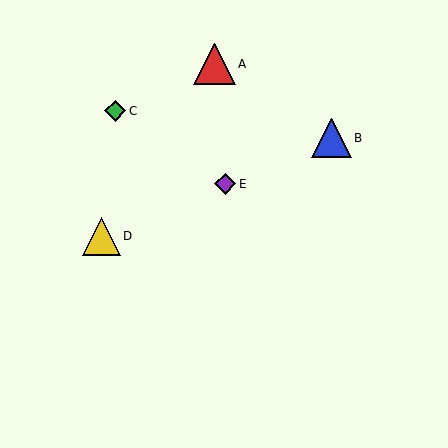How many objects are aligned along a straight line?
3 objects (B, D, E) are aligned along a straight line.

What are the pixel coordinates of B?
Object B is at (331, 138).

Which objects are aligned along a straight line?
Objects B, D, E are aligned along a straight line.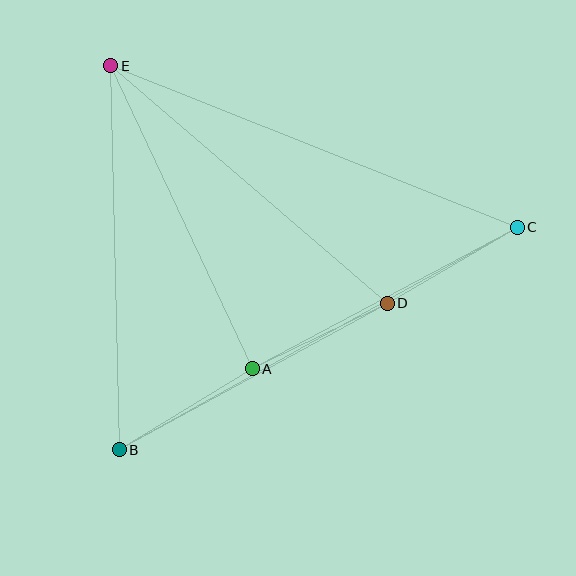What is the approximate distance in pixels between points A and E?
The distance between A and E is approximately 334 pixels.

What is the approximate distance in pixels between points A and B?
The distance between A and B is approximately 156 pixels.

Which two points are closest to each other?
Points A and D are closest to each other.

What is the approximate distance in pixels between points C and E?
The distance between C and E is approximately 437 pixels.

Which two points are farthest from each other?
Points B and C are farthest from each other.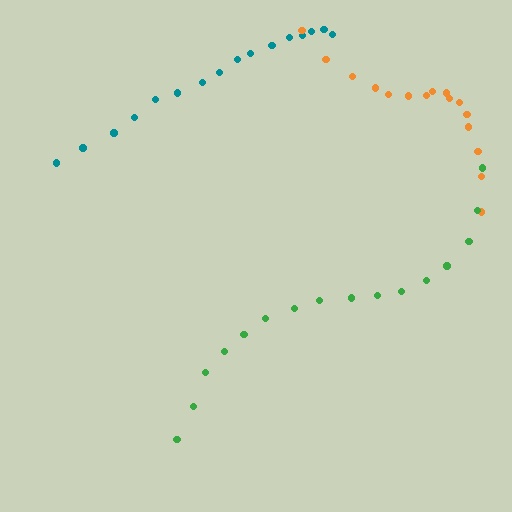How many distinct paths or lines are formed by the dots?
There are 3 distinct paths.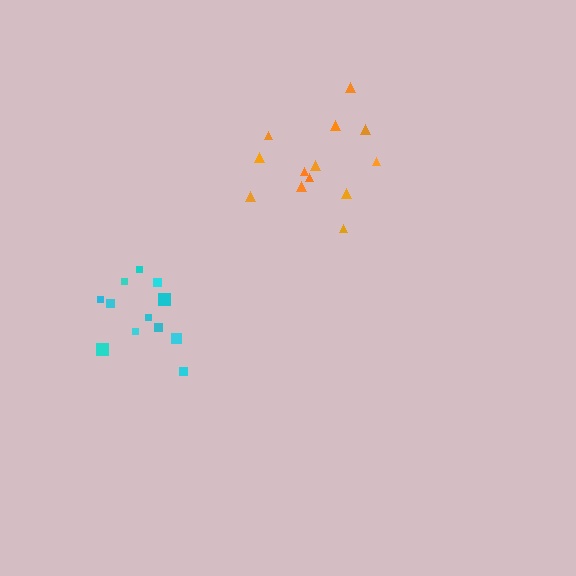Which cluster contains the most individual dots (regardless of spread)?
Orange (13).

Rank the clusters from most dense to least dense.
cyan, orange.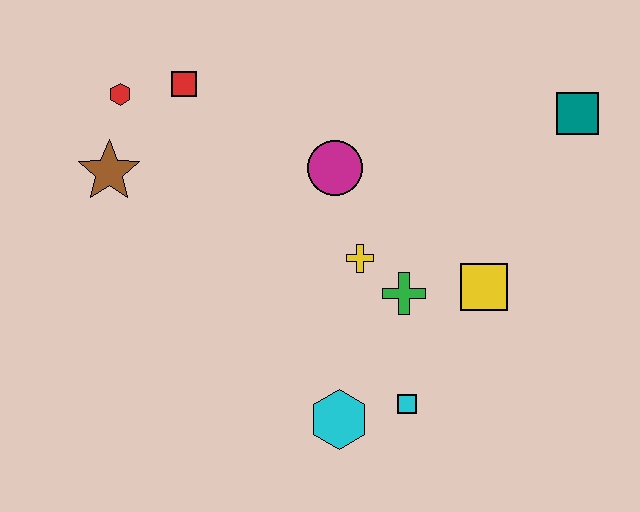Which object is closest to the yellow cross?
The green cross is closest to the yellow cross.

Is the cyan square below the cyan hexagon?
No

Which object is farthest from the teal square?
The brown star is farthest from the teal square.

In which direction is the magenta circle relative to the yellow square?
The magenta circle is to the left of the yellow square.